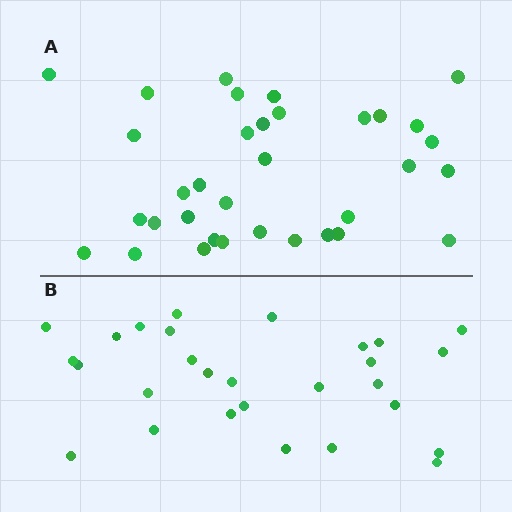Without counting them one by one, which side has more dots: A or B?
Region A (the top region) has more dots.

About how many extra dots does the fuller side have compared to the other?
Region A has about 6 more dots than region B.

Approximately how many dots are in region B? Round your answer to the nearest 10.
About 30 dots. (The exact count is 28, which rounds to 30.)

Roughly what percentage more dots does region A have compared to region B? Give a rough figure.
About 20% more.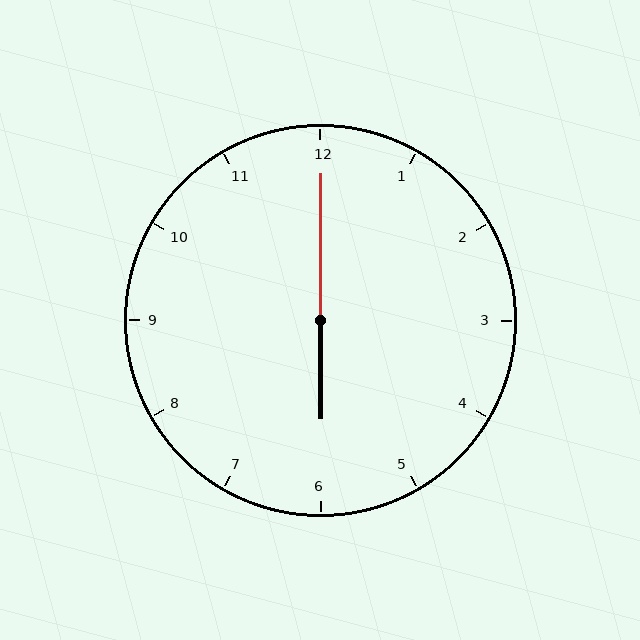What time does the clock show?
6:00.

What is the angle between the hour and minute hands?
Approximately 180 degrees.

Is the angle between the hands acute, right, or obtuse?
It is obtuse.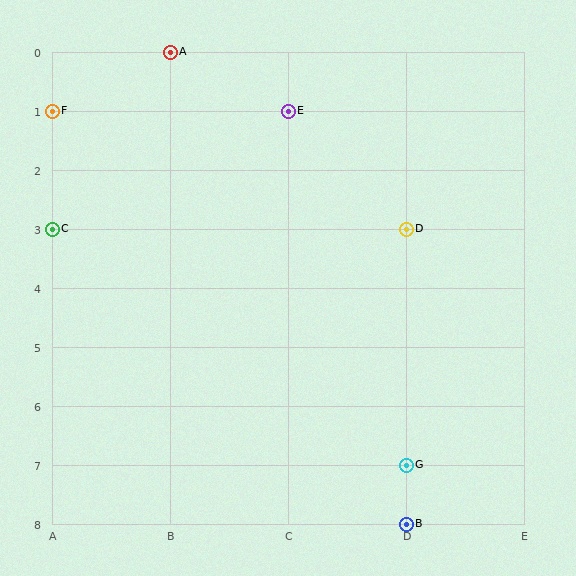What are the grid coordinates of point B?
Point B is at grid coordinates (D, 8).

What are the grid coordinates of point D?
Point D is at grid coordinates (D, 3).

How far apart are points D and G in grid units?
Points D and G are 4 rows apart.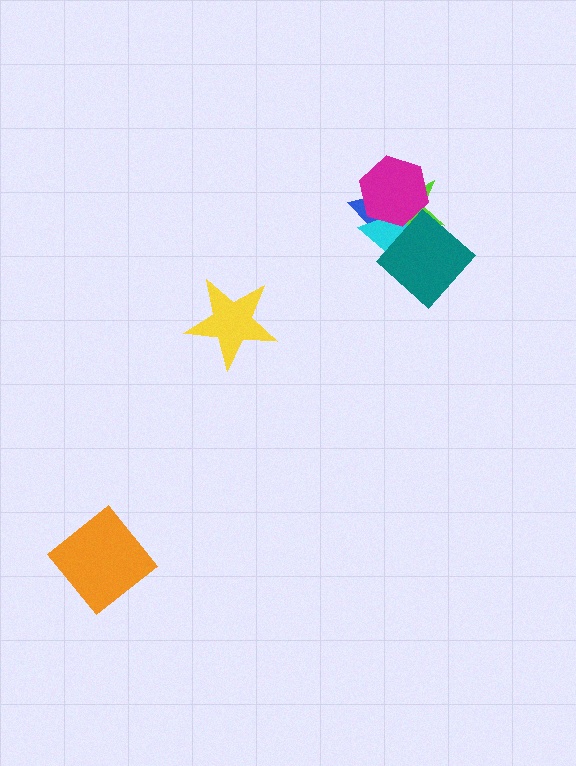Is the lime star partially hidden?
Yes, it is partially covered by another shape.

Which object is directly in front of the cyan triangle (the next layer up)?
The teal diamond is directly in front of the cyan triangle.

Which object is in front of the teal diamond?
The magenta hexagon is in front of the teal diamond.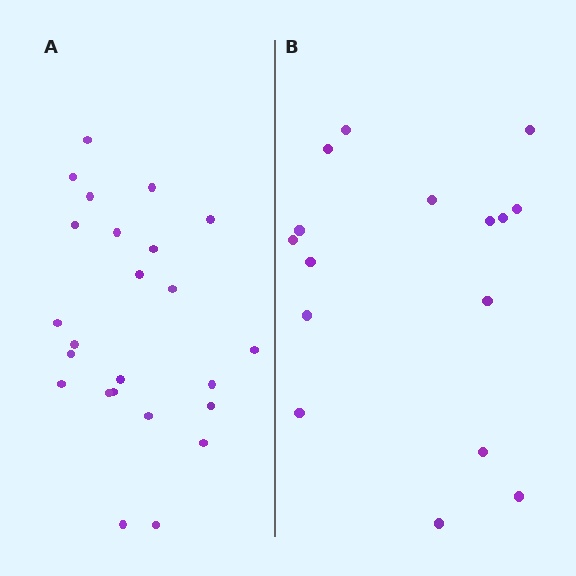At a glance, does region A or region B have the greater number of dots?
Region A (the left region) has more dots.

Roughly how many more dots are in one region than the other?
Region A has roughly 8 or so more dots than region B.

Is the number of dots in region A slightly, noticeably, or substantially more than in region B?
Region A has substantially more. The ratio is roughly 1.5 to 1.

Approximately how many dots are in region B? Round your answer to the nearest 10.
About 20 dots. (The exact count is 16, which rounds to 20.)